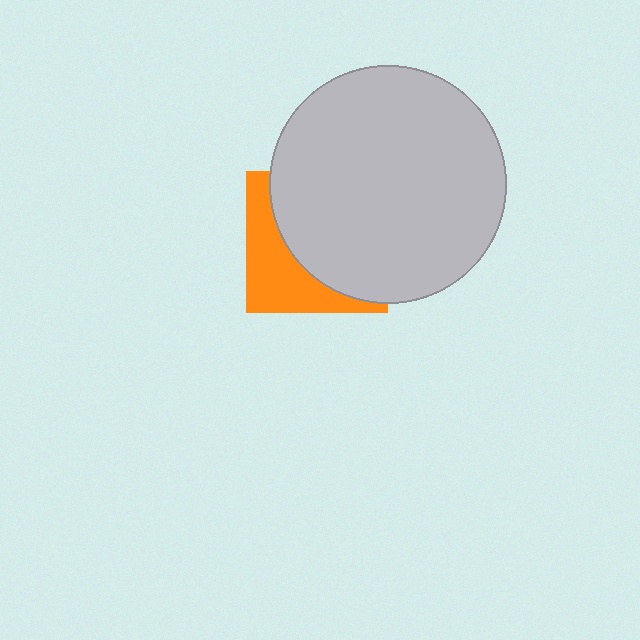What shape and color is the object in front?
The object in front is a light gray circle.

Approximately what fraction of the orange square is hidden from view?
Roughly 63% of the orange square is hidden behind the light gray circle.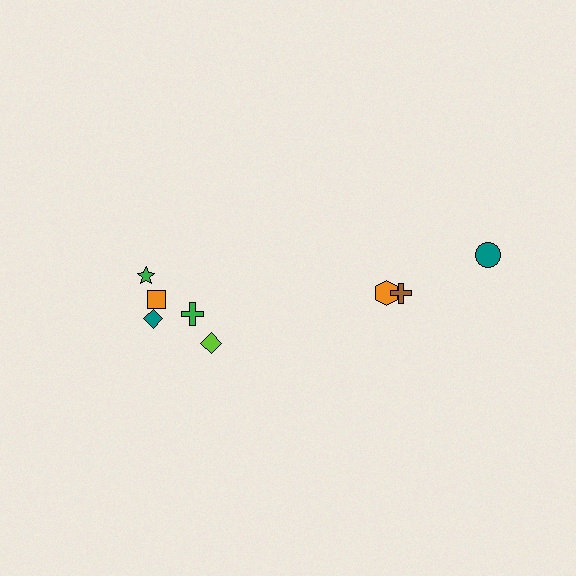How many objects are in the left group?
There are 5 objects.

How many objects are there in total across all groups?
There are 8 objects.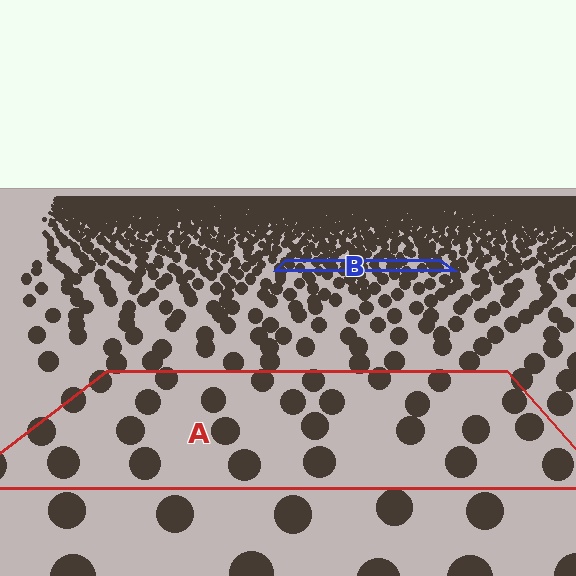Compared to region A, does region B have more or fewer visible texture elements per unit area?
Region B has more texture elements per unit area — they are packed more densely because it is farther away.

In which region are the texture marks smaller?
The texture marks are smaller in region B, because it is farther away.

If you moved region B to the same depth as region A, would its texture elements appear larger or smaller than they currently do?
They would appear larger. At a closer depth, the same texture elements are projected at a bigger on-screen size.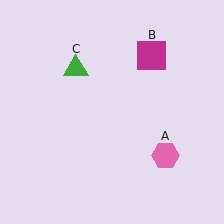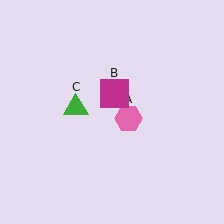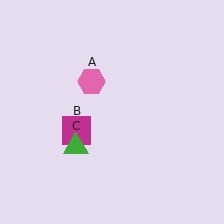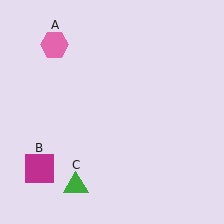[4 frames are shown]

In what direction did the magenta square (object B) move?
The magenta square (object B) moved down and to the left.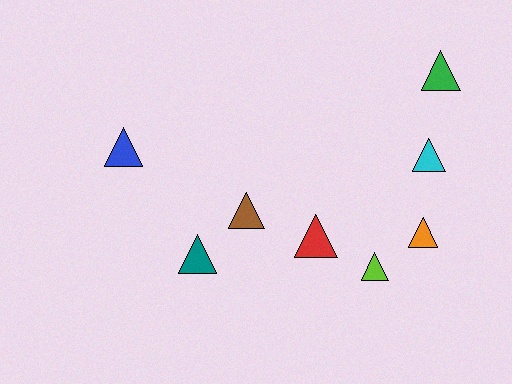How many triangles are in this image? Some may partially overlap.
There are 8 triangles.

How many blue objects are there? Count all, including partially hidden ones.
There is 1 blue object.